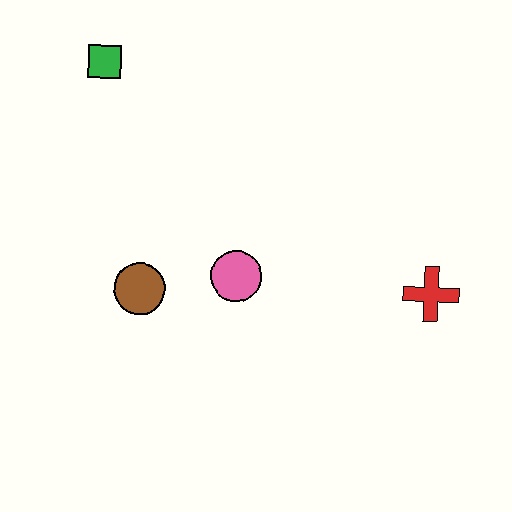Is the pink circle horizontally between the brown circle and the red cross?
Yes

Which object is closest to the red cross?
The pink circle is closest to the red cross.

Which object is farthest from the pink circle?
The green square is farthest from the pink circle.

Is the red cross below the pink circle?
Yes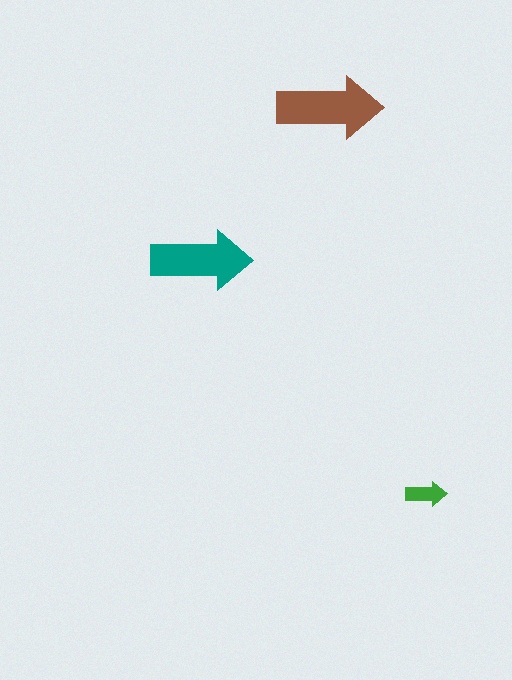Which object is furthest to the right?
The green arrow is rightmost.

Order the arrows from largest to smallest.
the brown one, the teal one, the green one.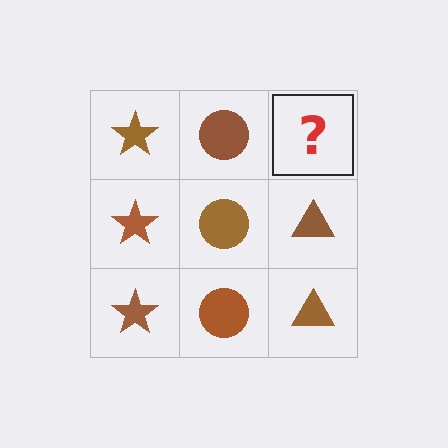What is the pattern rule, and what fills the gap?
The rule is that each column has a consistent shape. The gap should be filled with a brown triangle.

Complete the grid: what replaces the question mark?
The question mark should be replaced with a brown triangle.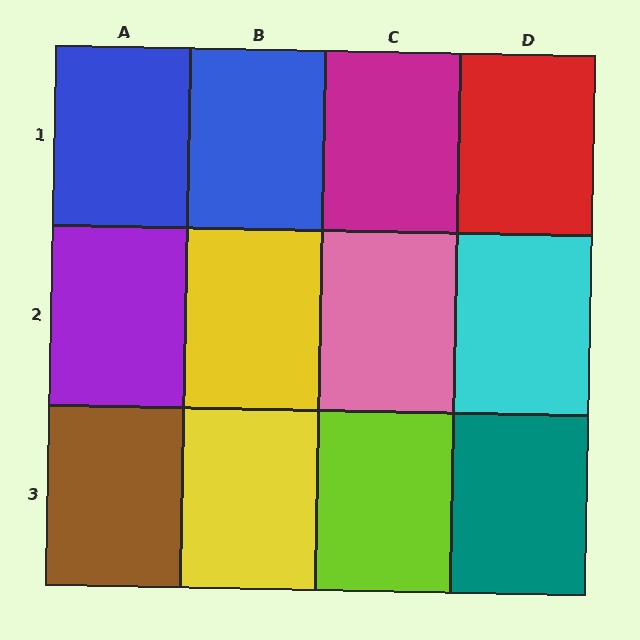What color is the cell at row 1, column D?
Red.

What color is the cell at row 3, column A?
Brown.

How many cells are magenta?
1 cell is magenta.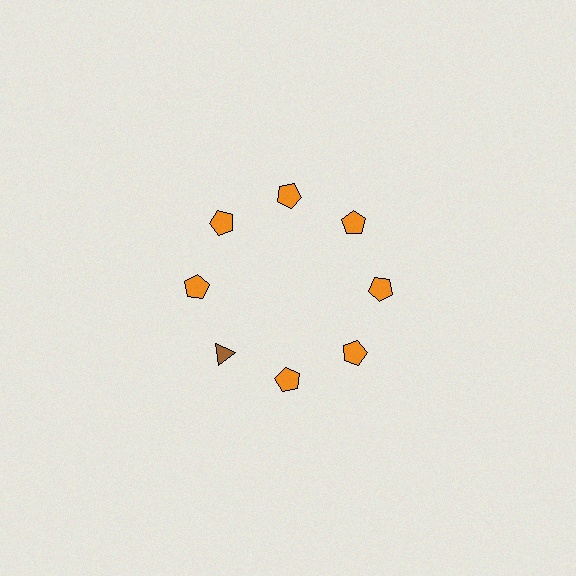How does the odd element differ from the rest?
It differs in both color (brown instead of orange) and shape (triangle instead of pentagon).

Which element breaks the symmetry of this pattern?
The brown triangle at roughly the 8 o'clock position breaks the symmetry. All other shapes are orange pentagons.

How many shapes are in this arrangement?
There are 8 shapes arranged in a ring pattern.